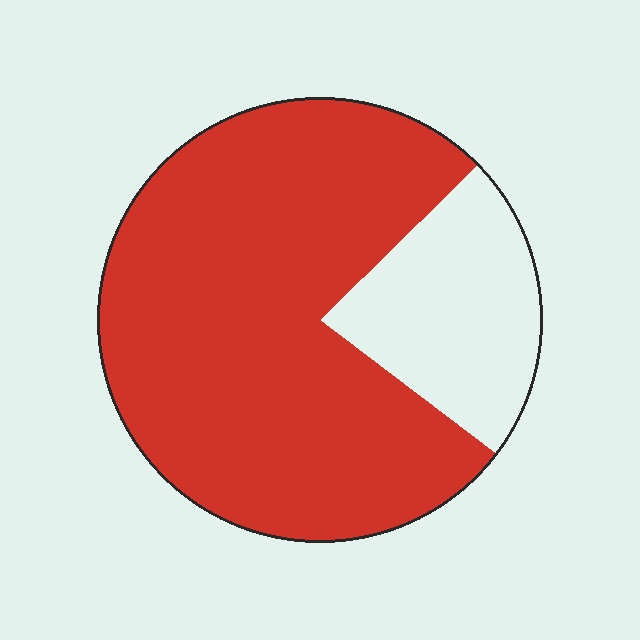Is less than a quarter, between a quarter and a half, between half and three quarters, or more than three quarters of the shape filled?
More than three quarters.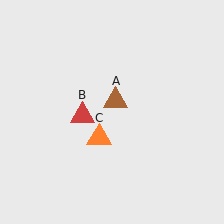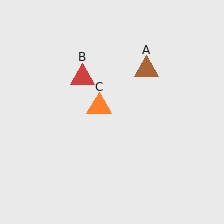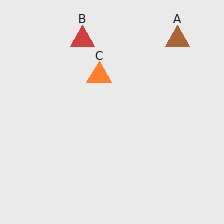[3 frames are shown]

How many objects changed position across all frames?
3 objects changed position: brown triangle (object A), red triangle (object B), orange triangle (object C).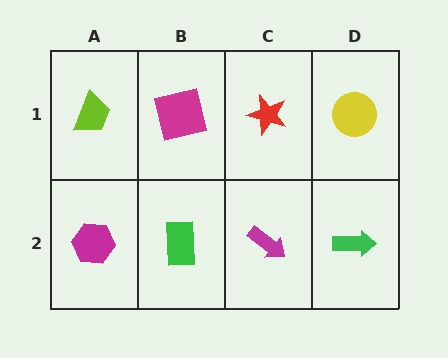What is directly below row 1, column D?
A green arrow.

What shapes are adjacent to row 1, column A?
A magenta hexagon (row 2, column A), a magenta square (row 1, column B).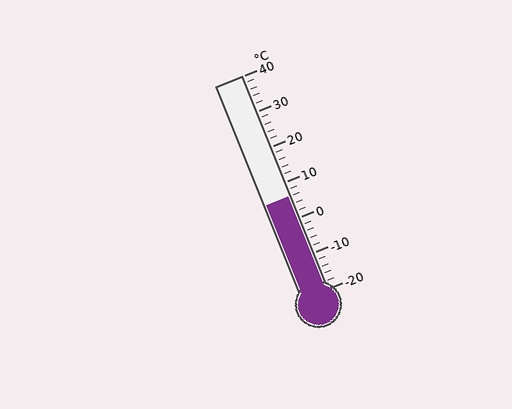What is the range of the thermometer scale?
The thermometer scale ranges from -20°C to 40°C.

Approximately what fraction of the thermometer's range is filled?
The thermometer is filled to approximately 45% of its range.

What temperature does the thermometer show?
The thermometer shows approximately 6°C.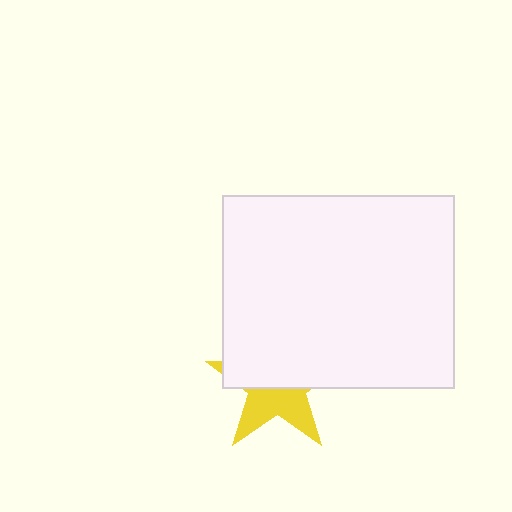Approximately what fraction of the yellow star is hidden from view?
Roughly 58% of the yellow star is hidden behind the white rectangle.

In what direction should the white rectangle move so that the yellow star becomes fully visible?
The white rectangle should move up. That is the shortest direction to clear the overlap and leave the yellow star fully visible.